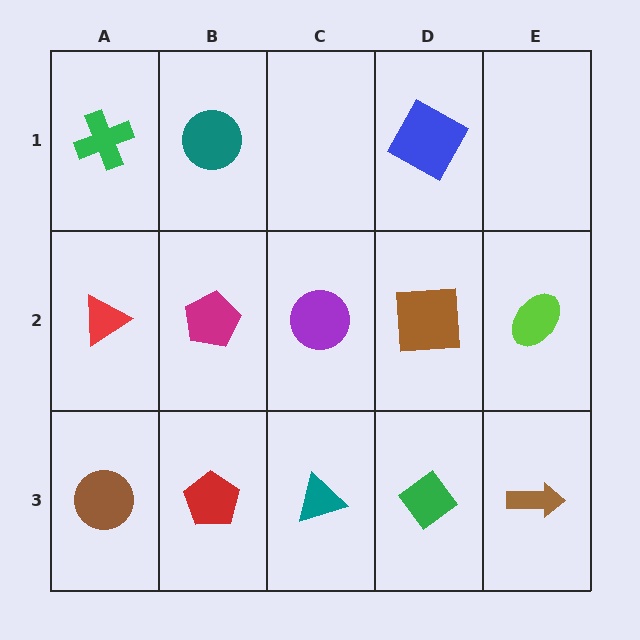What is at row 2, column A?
A red triangle.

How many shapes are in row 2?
5 shapes.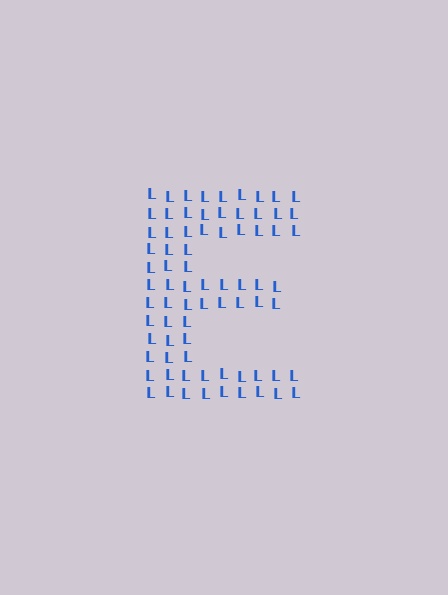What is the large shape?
The large shape is the letter E.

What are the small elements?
The small elements are letter L's.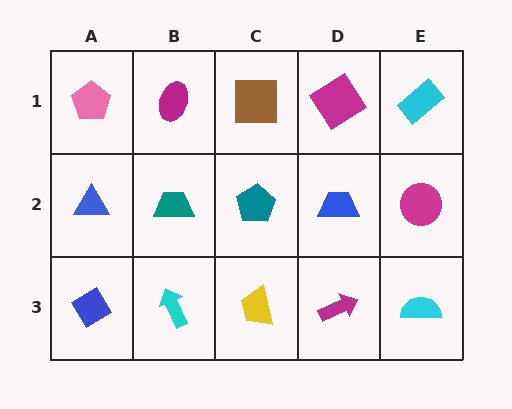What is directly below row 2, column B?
A cyan arrow.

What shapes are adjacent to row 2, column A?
A pink pentagon (row 1, column A), a blue diamond (row 3, column A), a teal trapezoid (row 2, column B).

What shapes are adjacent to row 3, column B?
A teal trapezoid (row 2, column B), a blue diamond (row 3, column A), a yellow trapezoid (row 3, column C).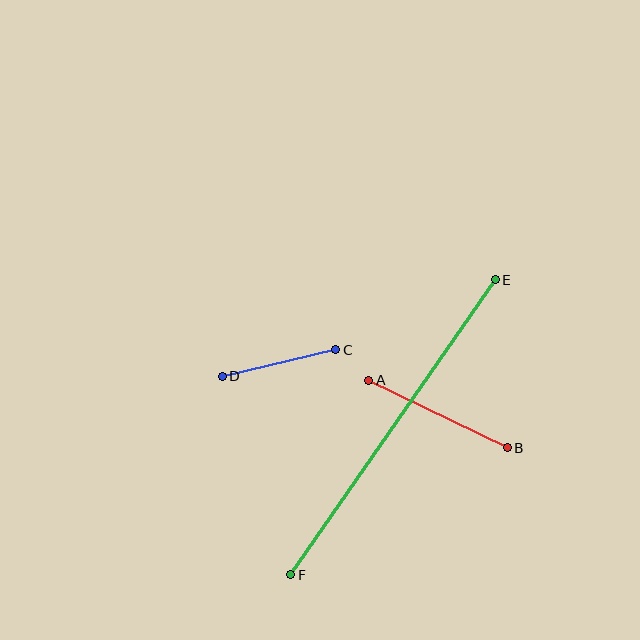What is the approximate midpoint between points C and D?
The midpoint is at approximately (279, 363) pixels.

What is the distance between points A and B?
The distance is approximately 154 pixels.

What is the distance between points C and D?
The distance is approximately 117 pixels.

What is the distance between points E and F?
The distance is approximately 359 pixels.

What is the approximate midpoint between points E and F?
The midpoint is at approximately (393, 427) pixels.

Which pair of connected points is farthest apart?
Points E and F are farthest apart.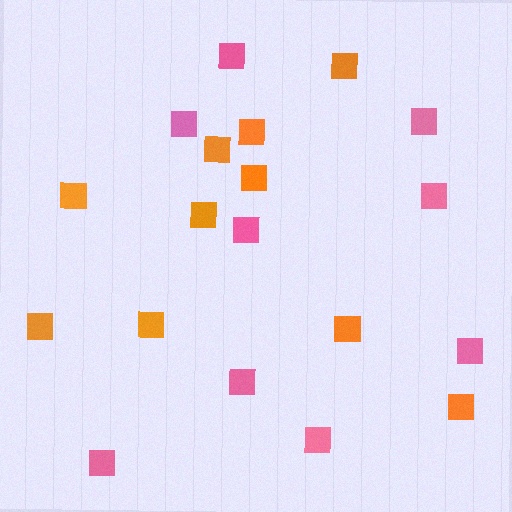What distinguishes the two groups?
There are 2 groups: one group of orange squares (10) and one group of pink squares (9).